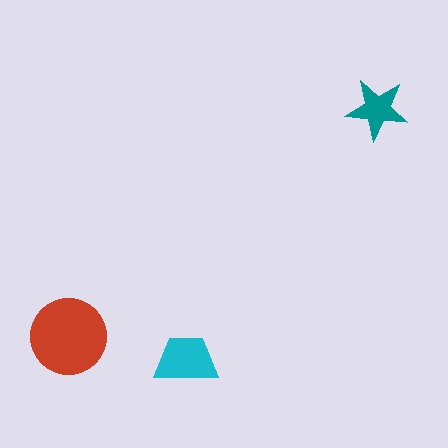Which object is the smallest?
The teal star.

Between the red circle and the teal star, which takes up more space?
The red circle.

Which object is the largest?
The red circle.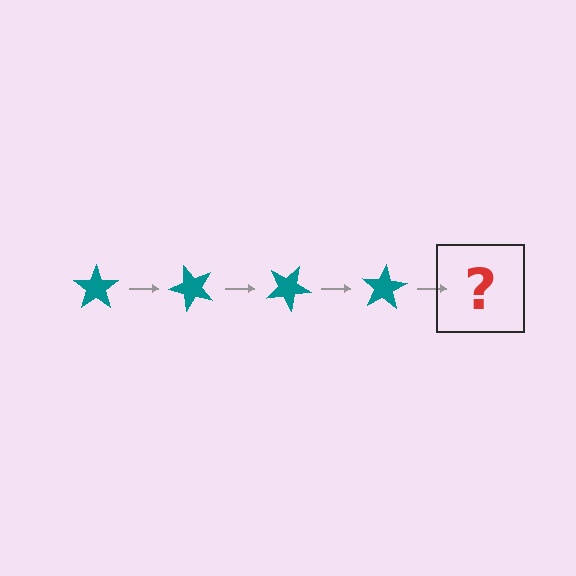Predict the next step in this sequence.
The next step is a teal star rotated 200 degrees.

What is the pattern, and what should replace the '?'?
The pattern is that the star rotates 50 degrees each step. The '?' should be a teal star rotated 200 degrees.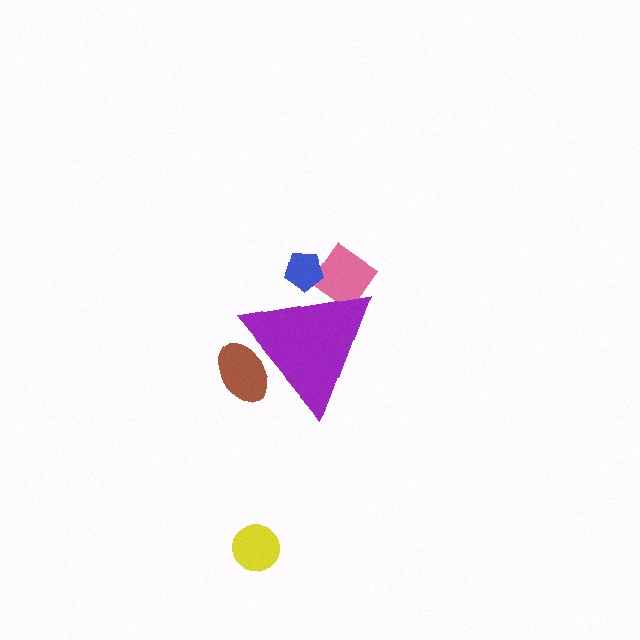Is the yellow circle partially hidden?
No, the yellow circle is fully visible.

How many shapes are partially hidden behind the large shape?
3 shapes are partially hidden.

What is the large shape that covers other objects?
A purple triangle.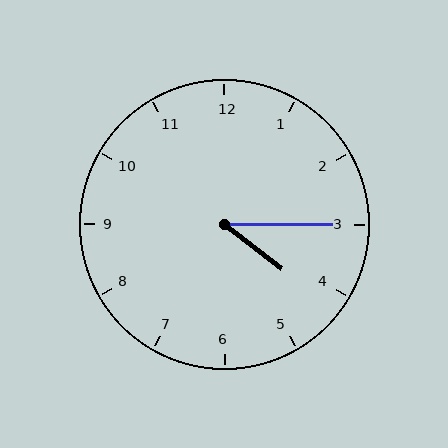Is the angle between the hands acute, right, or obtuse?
It is acute.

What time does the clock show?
4:15.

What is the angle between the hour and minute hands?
Approximately 38 degrees.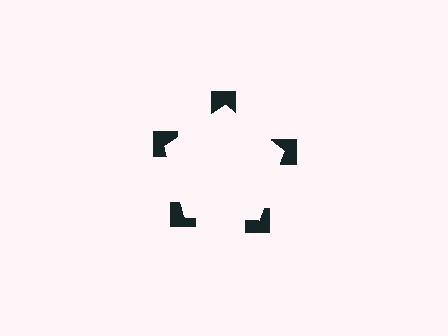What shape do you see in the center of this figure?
An illusory pentagon — its edges are inferred from the aligned wedge cuts in the notched squares, not physically drawn.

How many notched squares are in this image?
There are 5 — one at each vertex of the illusory pentagon.